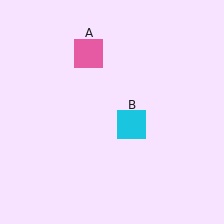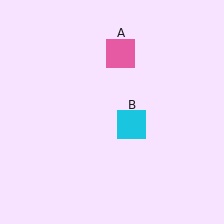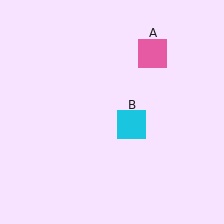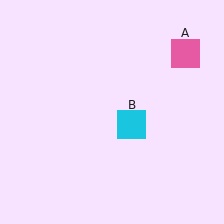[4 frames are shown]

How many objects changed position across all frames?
1 object changed position: pink square (object A).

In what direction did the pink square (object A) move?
The pink square (object A) moved right.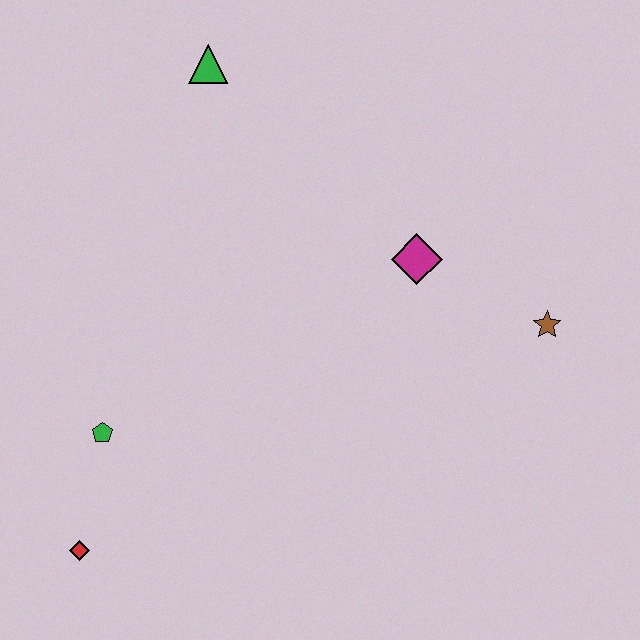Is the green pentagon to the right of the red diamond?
Yes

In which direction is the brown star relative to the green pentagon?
The brown star is to the right of the green pentagon.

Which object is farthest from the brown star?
The red diamond is farthest from the brown star.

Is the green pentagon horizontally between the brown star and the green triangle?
No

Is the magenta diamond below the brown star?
No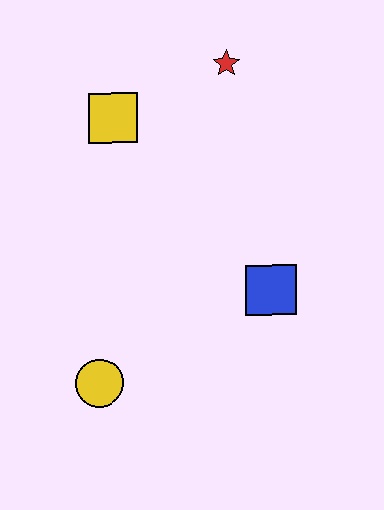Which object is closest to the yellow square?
The red star is closest to the yellow square.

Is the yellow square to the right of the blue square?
No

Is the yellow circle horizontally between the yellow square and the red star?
No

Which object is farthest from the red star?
The yellow circle is farthest from the red star.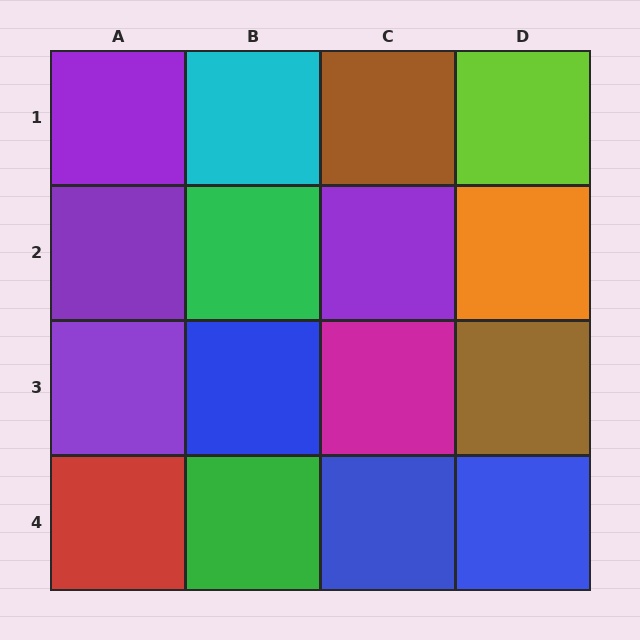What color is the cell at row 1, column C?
Brown.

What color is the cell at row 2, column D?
Orange.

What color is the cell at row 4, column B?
Green.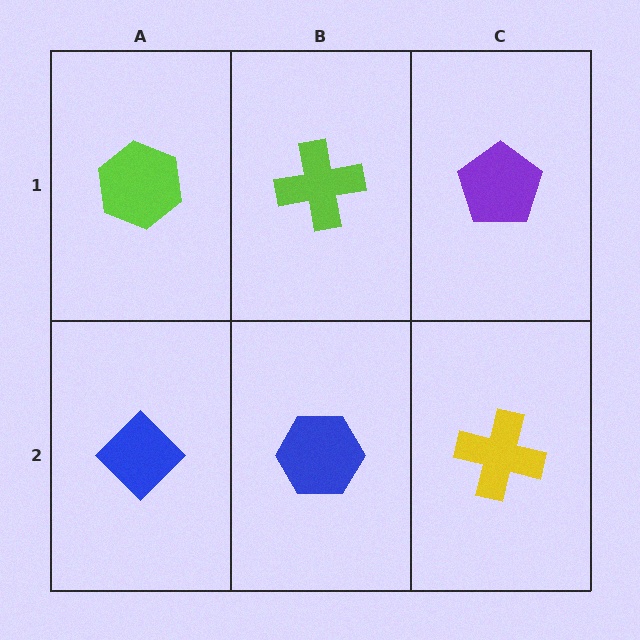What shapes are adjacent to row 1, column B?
A blue hexagon (row 2, column B), a lime hexagon (row 1, column A), a purple pentagon (row 1, column C).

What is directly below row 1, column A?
A blue diamond.